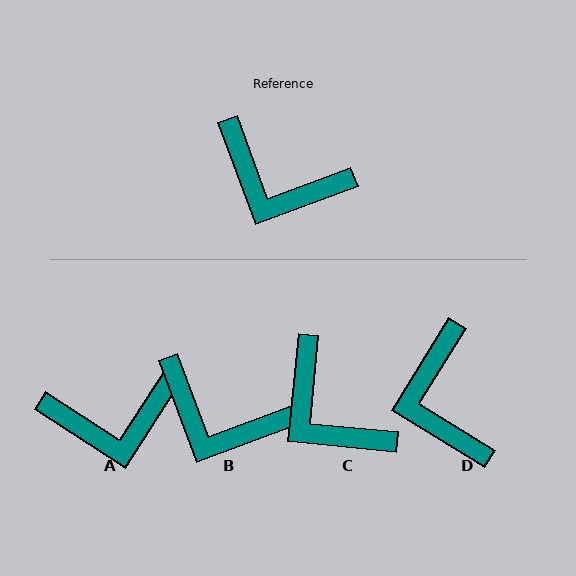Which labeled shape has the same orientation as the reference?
B.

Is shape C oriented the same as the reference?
No, it is off by about 26 degrees.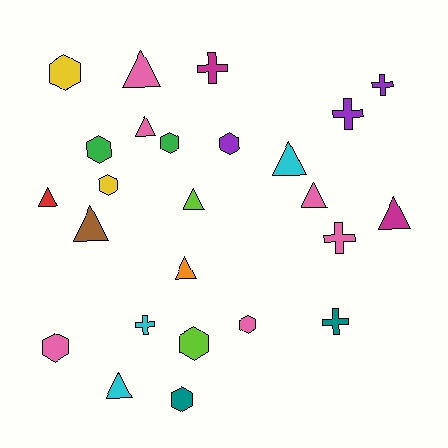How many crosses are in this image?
There are 6 crosses.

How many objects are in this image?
There are 25 objects.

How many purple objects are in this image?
There are 3 purple objects.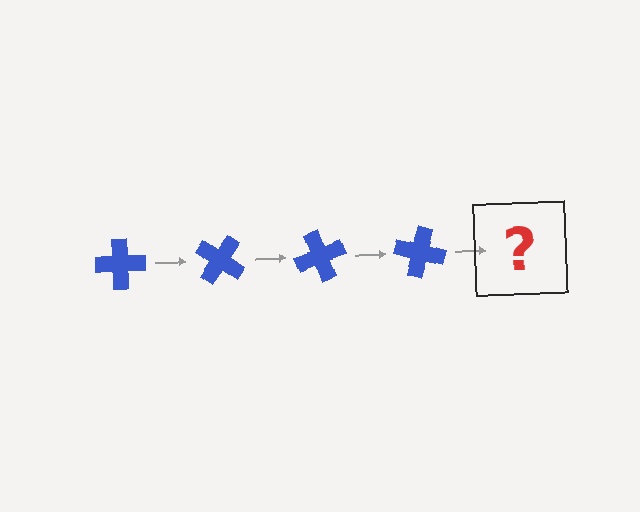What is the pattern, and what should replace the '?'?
The pattern is that the cross rotates 35 degrees each step. The '?' should be a blue cross rotated 140 degrees.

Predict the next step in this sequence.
The next step is a blue cross rotated 140 degrees.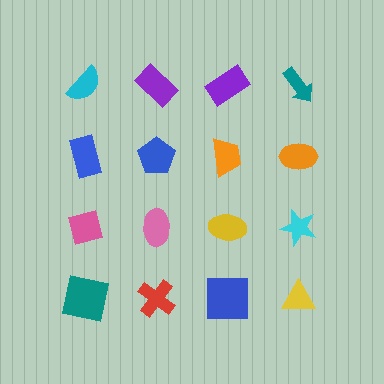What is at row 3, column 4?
A cyan star.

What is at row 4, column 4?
A yellow triangle.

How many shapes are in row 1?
4 shapes.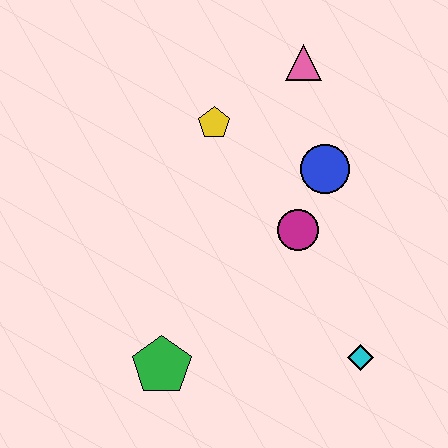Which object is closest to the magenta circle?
The blue circle is closest to the magenta circle.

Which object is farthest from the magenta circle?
The green pentagon is farthest from the magenta circle.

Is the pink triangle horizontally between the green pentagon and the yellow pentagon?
No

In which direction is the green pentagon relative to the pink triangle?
The green pentagon is below the pink triangle.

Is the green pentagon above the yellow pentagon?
No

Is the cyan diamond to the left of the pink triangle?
No